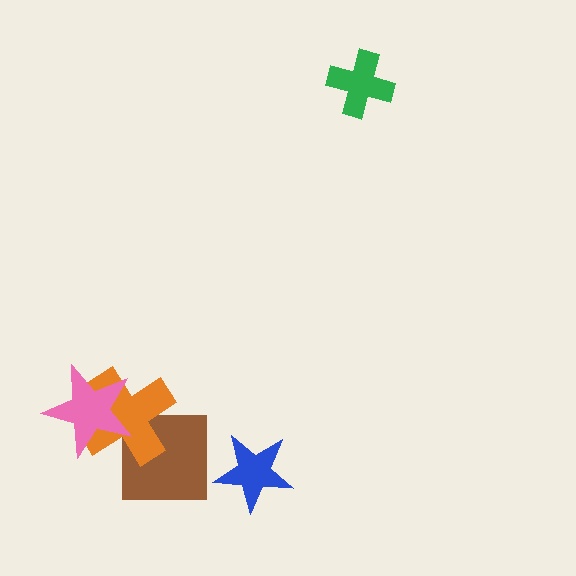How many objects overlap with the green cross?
0 objects overlap with the green cross.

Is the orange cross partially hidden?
Yes, it is partially covered by another shape.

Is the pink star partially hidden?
No, no other shape covers it.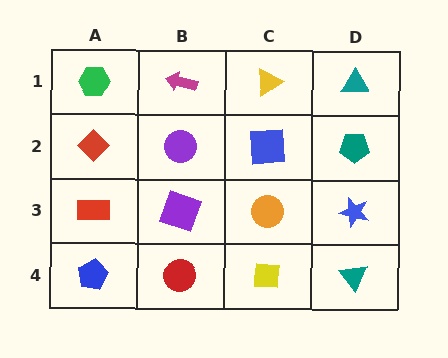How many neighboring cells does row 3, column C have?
4.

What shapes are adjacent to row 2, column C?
A yellow triangle (row 1, column C), an orange circle (row 3, column C), a purple circle (row 2, column B), a teal pentagon (row 2, column D).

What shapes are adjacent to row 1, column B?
A purple circle (row 2, column B), a green hexagon (row 1, column A), a yellow triangle (row 1, column C).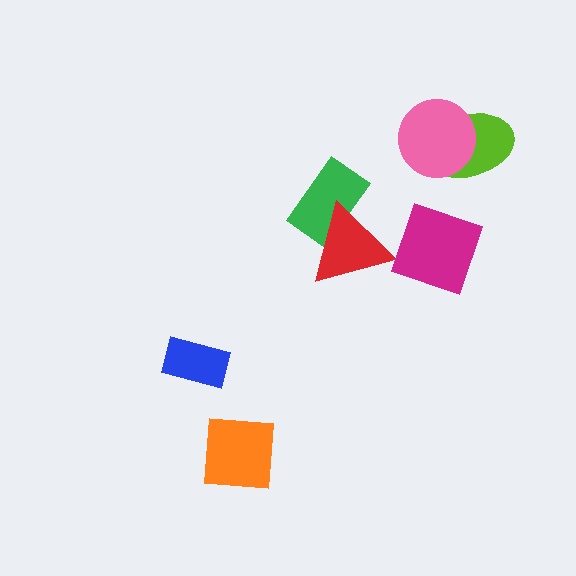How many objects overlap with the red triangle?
1 object overlaps with the red triangle.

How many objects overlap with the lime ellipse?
1 object overlaps with the lime ellipse.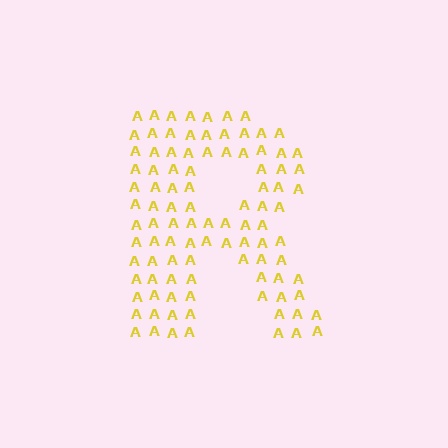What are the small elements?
The small elements are letter A's.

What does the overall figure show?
The overall figure shows the letter R.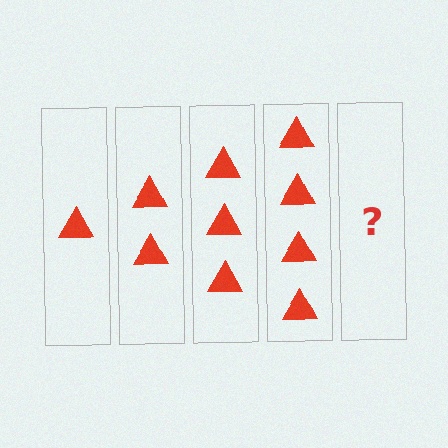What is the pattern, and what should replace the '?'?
The pattern is that each step adds one more triangle. The '?' should be 5 triangles.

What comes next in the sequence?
The next element should be 5 triangles.